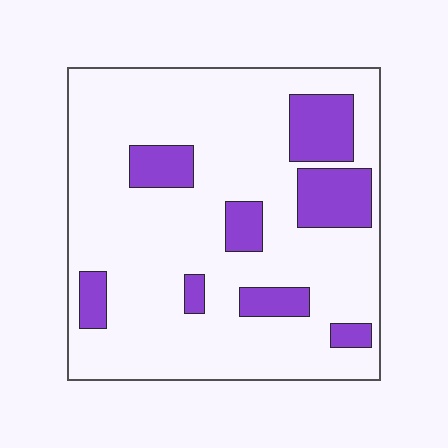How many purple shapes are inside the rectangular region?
8.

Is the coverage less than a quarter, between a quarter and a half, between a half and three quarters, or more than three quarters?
Less than a quarter.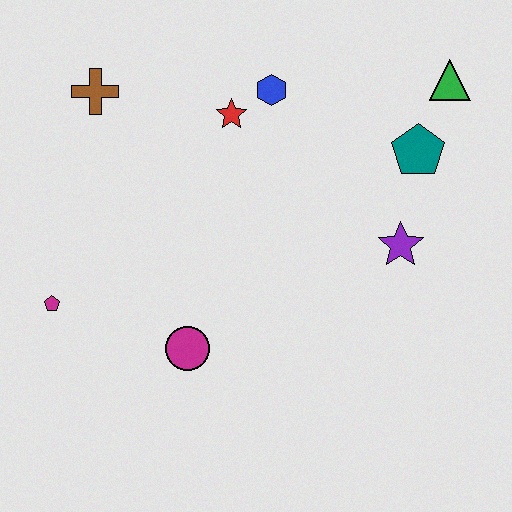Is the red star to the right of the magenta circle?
Yes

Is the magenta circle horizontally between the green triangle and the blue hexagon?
No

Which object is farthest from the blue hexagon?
The magenta pentagon is farthest from the blue hexagon.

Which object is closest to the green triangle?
The teal pentagon is closest to the green triangle.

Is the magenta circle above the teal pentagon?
No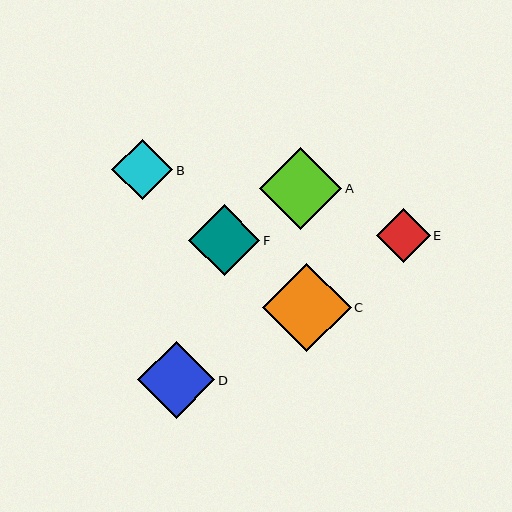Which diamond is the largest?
Diamond C is the largest with a size of approximately 89 pixels.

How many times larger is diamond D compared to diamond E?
Diamond D is approximately 1.4 times the size of diamond E.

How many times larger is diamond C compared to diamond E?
Diamond C is approximately 1.7 times the size of diamond E.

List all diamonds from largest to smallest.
From largest to smallest: C, A, D, F, B, E.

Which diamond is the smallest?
Diamond E is the smallest with a size of approximately 54 pixels.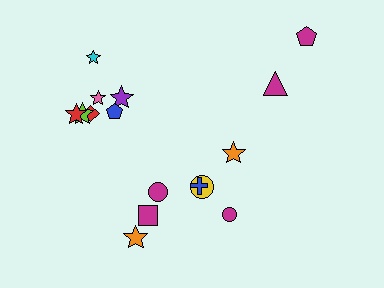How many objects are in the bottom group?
There are 6 objects.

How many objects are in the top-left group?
There are 7 objects.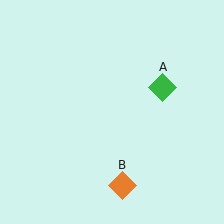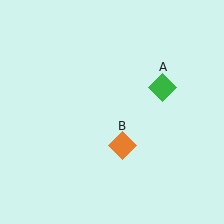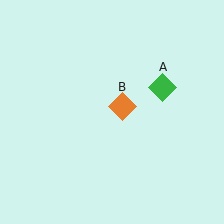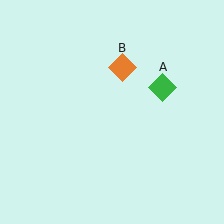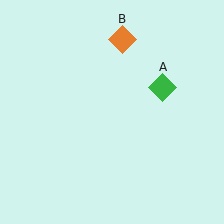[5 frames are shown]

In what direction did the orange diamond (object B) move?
The orange diamond (object B) moved up.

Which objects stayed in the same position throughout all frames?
Green diamond (object A) remained stationary.